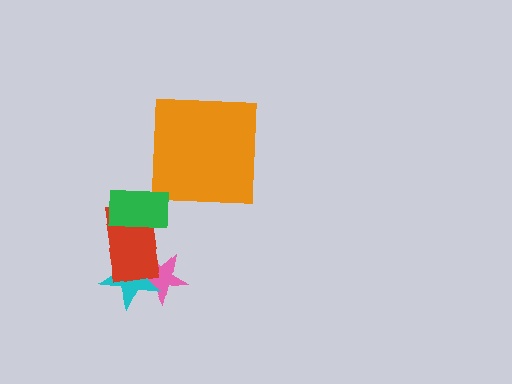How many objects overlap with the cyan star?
2 objects overlap with the cyan star.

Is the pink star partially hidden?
Yes, it is partially covered by another shape.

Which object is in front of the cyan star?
The red rectangle is in front of the cyan star.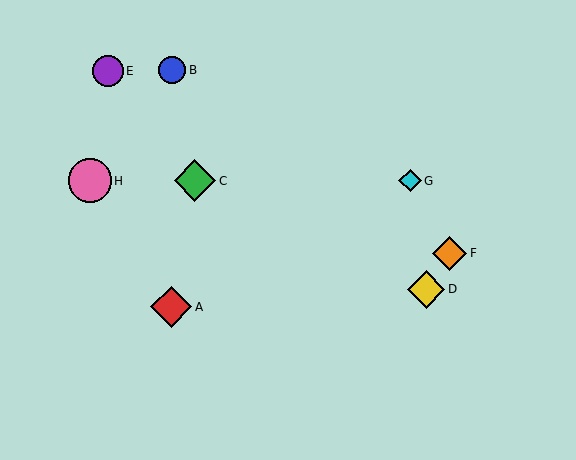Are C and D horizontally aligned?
No, C is at y≈181 and D is at y≈289.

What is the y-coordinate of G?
Object G is at y≈181.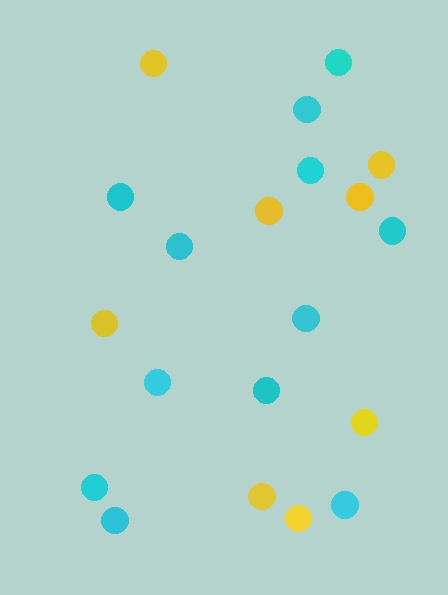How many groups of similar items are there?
There are 2 groups: one group of cyan circles (12) and one group of yellow circles (8).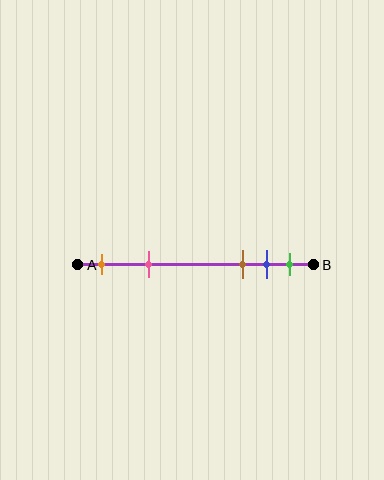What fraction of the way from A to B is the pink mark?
The pink mark is approximately 30% (0.3) of the way from A to B.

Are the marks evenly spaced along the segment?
No, the marks are not evenly spaced.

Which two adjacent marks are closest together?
The blue and green marks are the closest adjacent pair.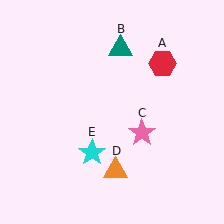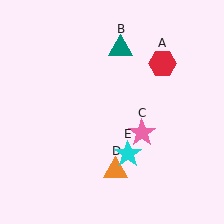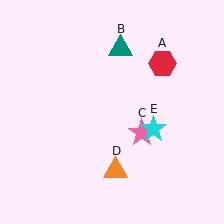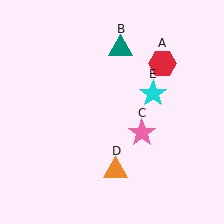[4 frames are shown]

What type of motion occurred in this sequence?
The cyan star (object E) rotated counterclockwise around the center of the scene.